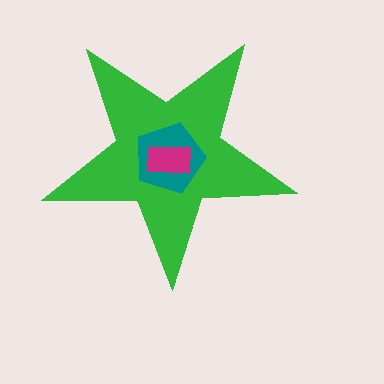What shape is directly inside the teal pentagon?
The magenta rectangle.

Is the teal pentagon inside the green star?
Yes.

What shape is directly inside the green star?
The teal pentagon.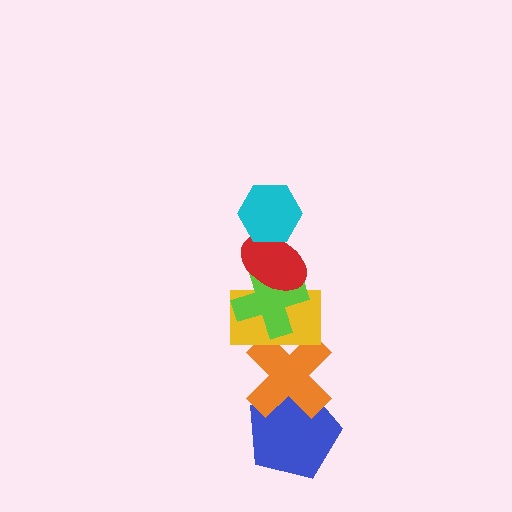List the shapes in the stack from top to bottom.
From top to bottom: the cyan hexagon, the red ellipse, the lime cross, the yellow rectangle, the orange cross, the blue pentagon.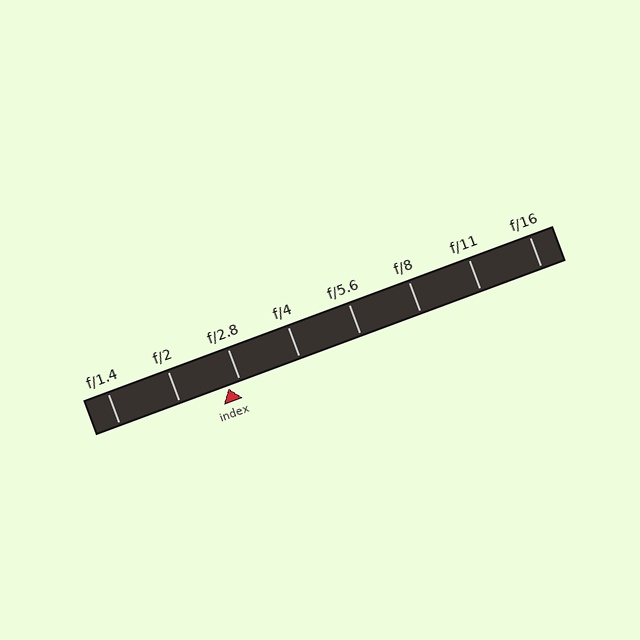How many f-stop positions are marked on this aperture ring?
There are 8 f-stop positions marked.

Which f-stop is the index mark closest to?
The index mark is closest to f/2.8.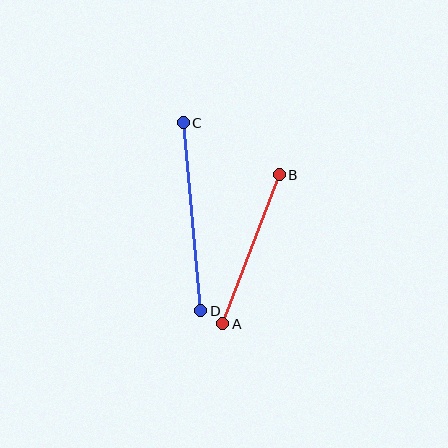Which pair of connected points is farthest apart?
Points C and D are farthest apart.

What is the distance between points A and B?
The distance is approximately 159 pixels.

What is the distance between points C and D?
The distance is approximately 189 pixels.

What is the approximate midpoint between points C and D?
The midpoint is at approximately (192, 217) pixels.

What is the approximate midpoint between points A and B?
The midpoint is at approximately (251, 249) pixels.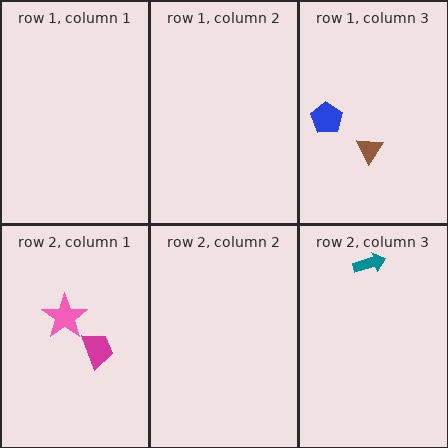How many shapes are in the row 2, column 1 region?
2.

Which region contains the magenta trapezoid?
The row 2, column 1 region.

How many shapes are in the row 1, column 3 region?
2.